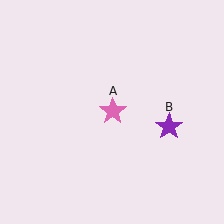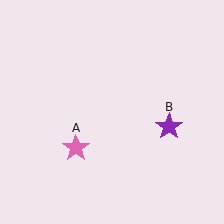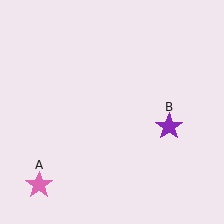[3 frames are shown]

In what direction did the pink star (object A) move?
The pink star (object A) moved down and to the left.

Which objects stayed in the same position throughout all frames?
Purple star (object B) remained stationary.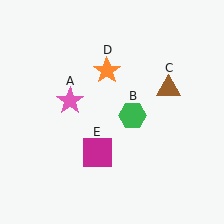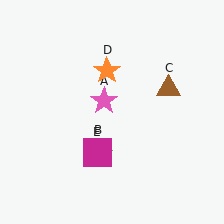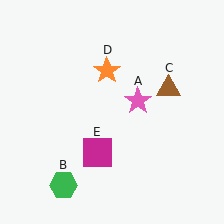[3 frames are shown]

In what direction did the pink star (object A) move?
The pink star (object A) moved right.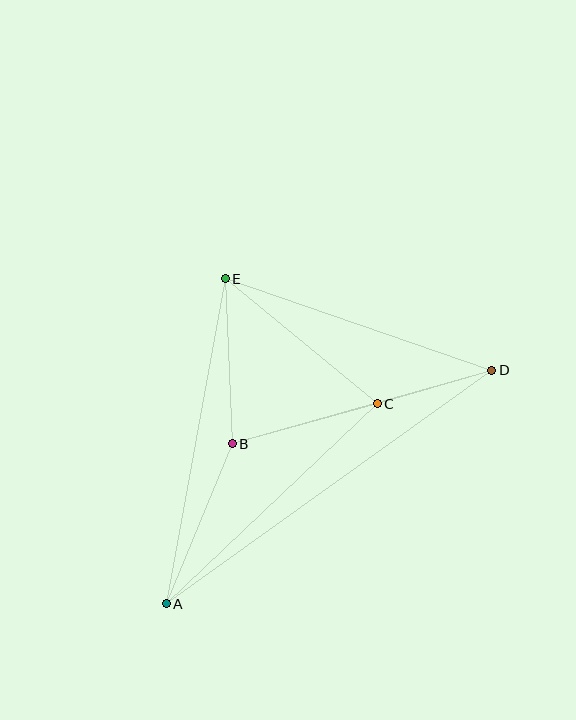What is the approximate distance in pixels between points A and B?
The distance between A and B is approximately 173 pixels.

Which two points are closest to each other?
Points C and D are closest to each other.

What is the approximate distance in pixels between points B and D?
The distance between B and D is approximately 270 pixels.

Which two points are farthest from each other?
Points A and D are farthest from each other.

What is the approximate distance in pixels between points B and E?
The distance between B and E is approximately 165 pixels.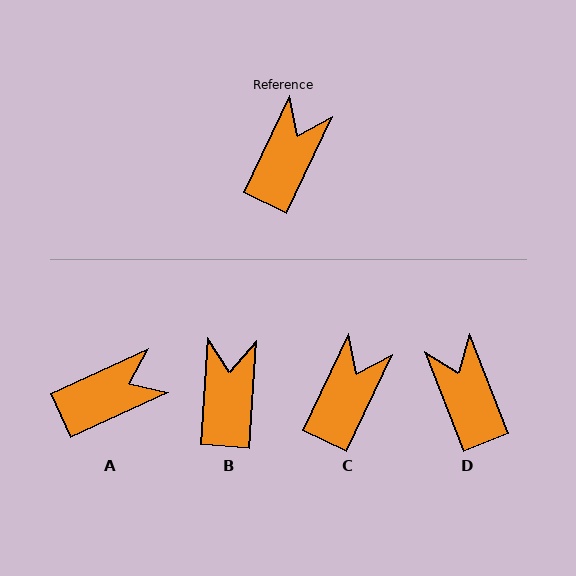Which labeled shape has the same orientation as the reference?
C.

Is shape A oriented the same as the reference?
No, it is off by about 40 degrees.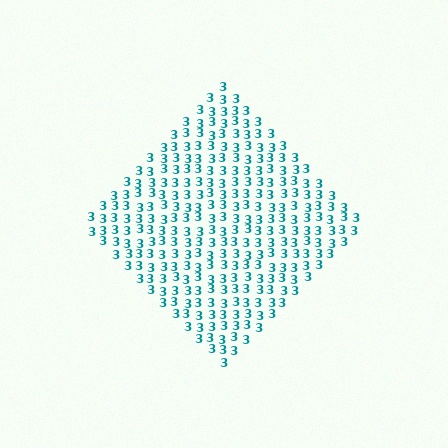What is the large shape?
The large shape is a diamond.